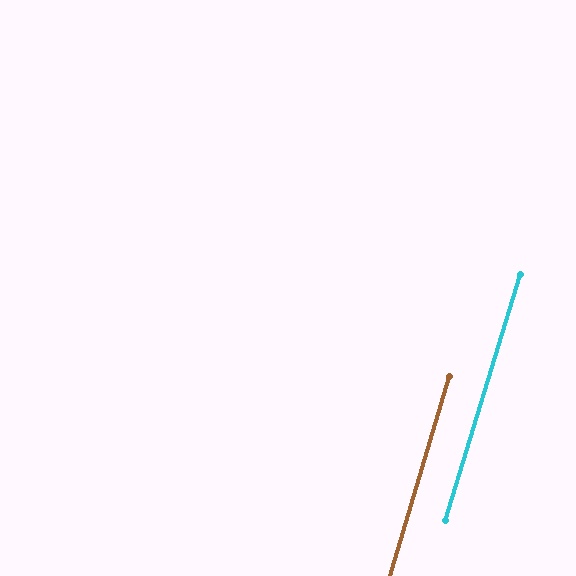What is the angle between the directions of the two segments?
Approximately 0 degrees.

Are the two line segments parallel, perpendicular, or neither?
Parallel — their directions differ by only 0.3°.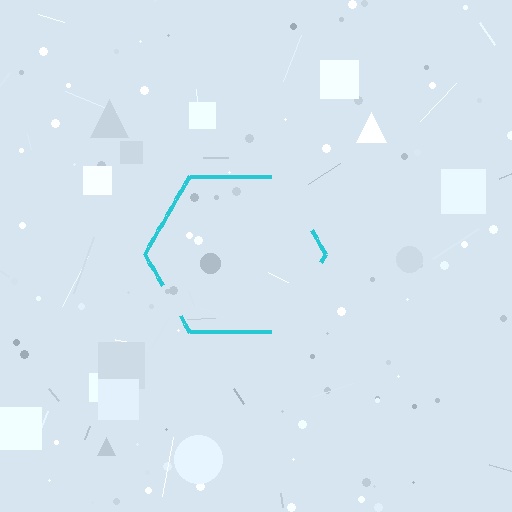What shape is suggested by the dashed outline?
The dashed outline suggests a hexagon.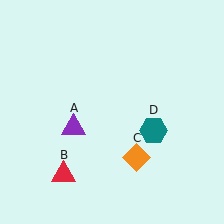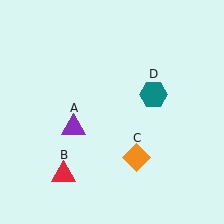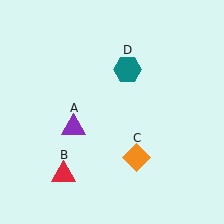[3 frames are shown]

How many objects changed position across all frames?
1 object changed position: teal hexagon (object D).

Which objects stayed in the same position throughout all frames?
Purple triangle (object A) and red triangle (object B) and orange diamond (object C) remained stationary.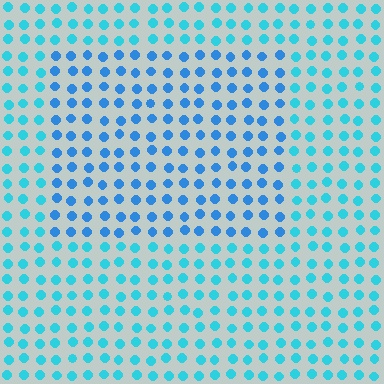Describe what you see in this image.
The image is filled with small cyan elements in a uniform arrangement. A rectangle-shaped region is visible where the elements are tinted to a slightly different hue, forming a subtle color boundary.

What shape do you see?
I see a rectangle.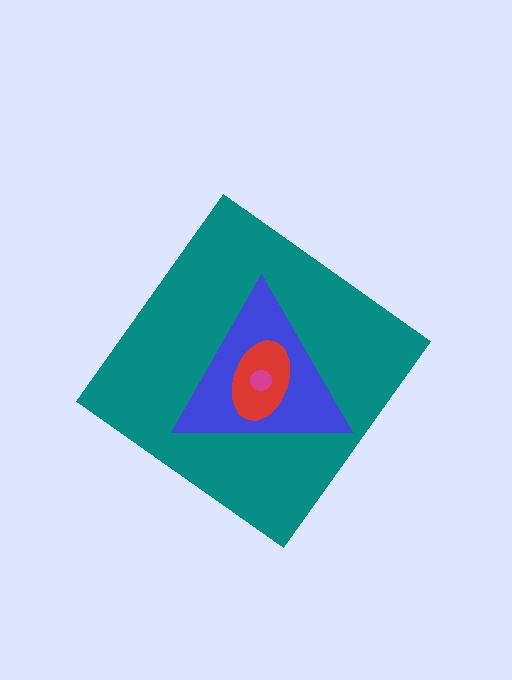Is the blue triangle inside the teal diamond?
Yes.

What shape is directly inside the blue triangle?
The red ellipse.